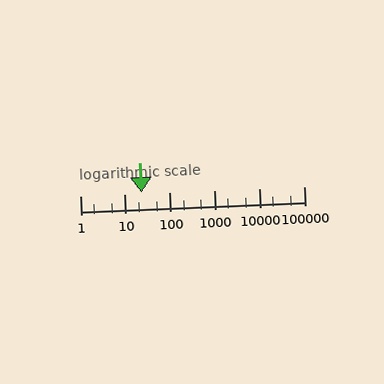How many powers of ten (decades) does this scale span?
The scale spans 5 decades, from 1 to 100000.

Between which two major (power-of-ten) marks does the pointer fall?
The pointer is between 10 and 100.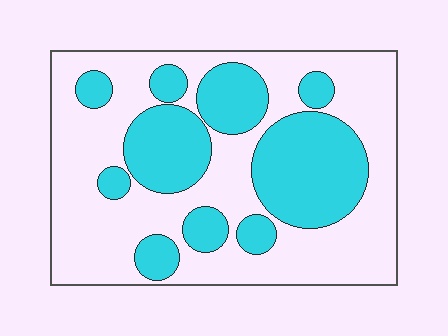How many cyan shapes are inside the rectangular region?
10.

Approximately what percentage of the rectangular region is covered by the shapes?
Approximately 35%.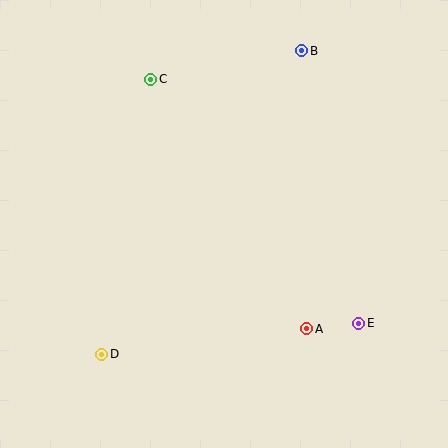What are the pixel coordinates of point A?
Point A is at (307, 329).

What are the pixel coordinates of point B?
Point B is at (302, 51).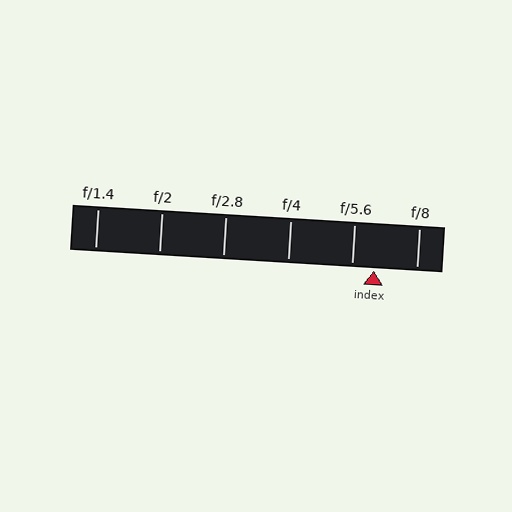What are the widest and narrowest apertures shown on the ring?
The widest aperture shown is f/1.4 and the narrowest is f/8.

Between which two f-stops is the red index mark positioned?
The index mark is between f/5.6 and f/8.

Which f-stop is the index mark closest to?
The index mark is closest to f/5.6.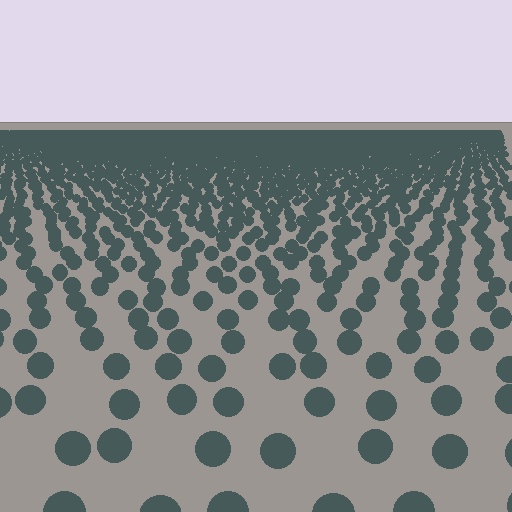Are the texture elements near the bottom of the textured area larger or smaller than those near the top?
Larger. Near the bottom, elements are closer to the viewer and appear at a bigger on-screen size.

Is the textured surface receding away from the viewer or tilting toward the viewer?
The surface is receding away from the viewer. Texture elements get smaller and denser toward the top.